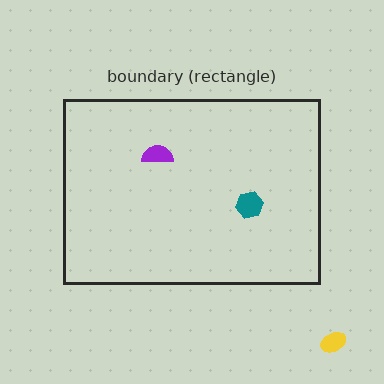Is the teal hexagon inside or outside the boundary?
Inside.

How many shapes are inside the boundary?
2 inside, 1 outside.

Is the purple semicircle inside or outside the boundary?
Inside.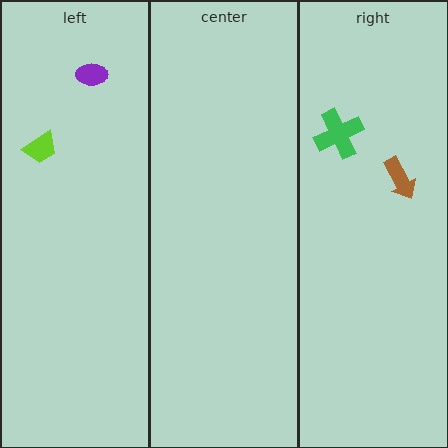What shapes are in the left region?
The lime trapezoid, the purple ellipse.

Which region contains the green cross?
The right region.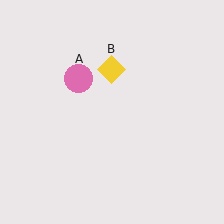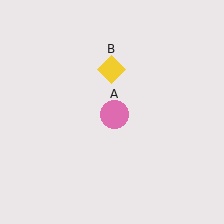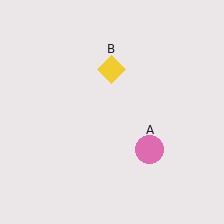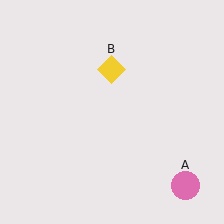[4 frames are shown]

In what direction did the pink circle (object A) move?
The pink circle (object A) moved down and to the right.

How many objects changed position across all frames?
1 object changed position: pink circle (object A).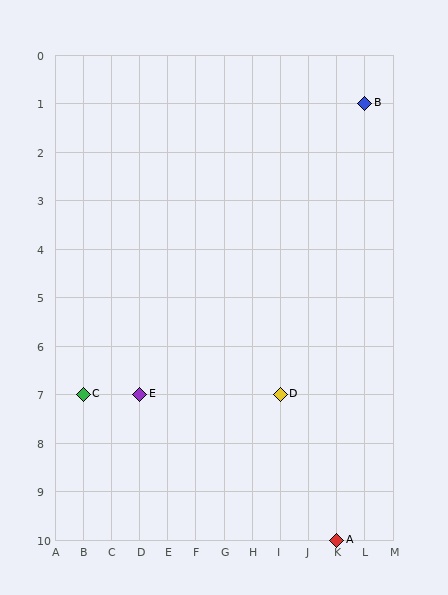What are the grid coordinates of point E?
Point E is at grid coordinates (D, 7).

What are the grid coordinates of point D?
Point D is at grid coordinates (I, 7).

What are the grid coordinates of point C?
Point C is at grid coordinates (B, 7).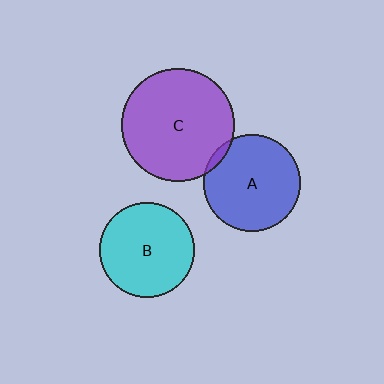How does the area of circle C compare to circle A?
Approximately 1.4 times.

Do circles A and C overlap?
Yes.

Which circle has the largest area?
Circle C (purple).